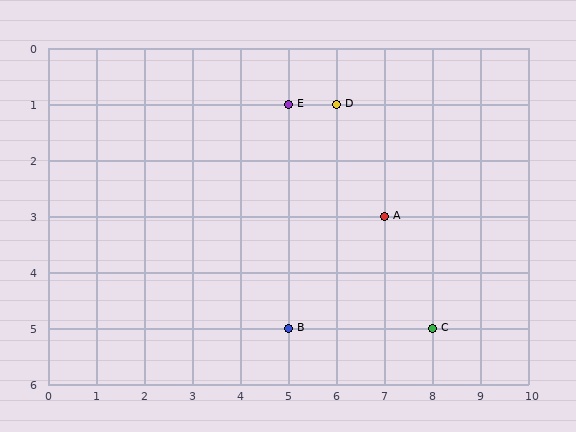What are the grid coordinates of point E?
Point E is at grid coordinates (5, 1).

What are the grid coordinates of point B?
Point B is at grid coordinates (5, 5).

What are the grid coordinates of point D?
Point D is at grid coordinates (6, 1).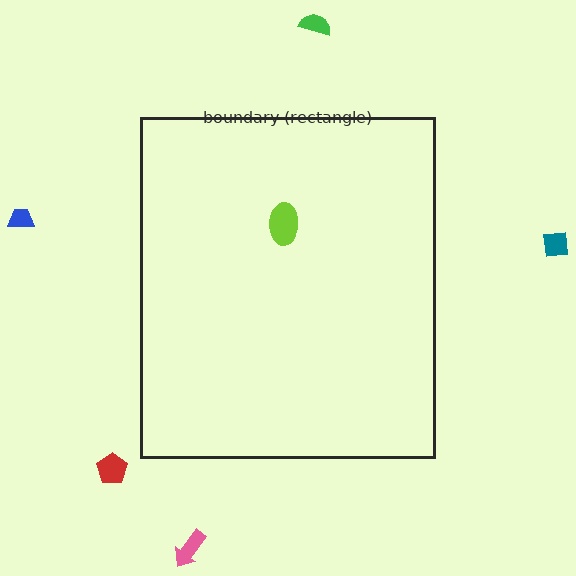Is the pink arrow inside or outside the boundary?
Outside.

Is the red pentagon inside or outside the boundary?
Outside.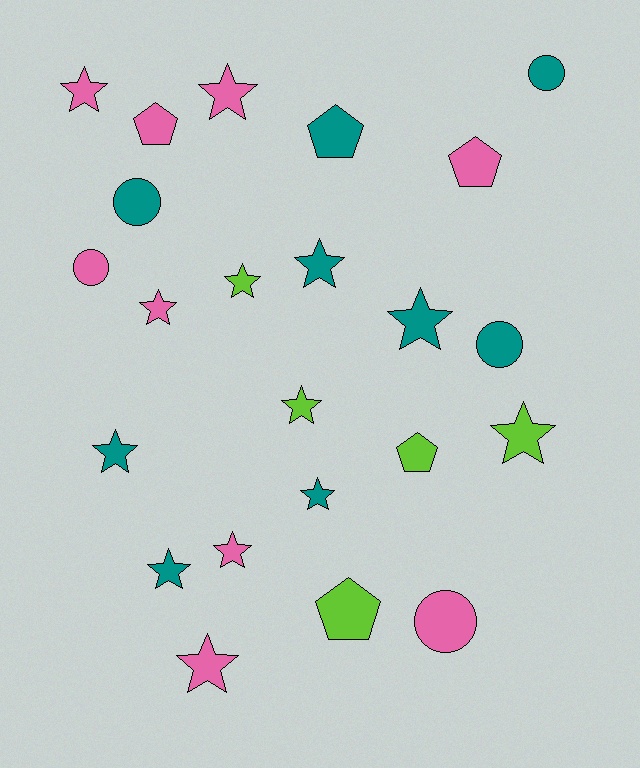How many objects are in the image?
There are 23 objects.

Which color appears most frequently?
Pink, with 9 objects.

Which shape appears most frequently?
Star, with 13 objects.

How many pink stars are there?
There are 5 pink stars.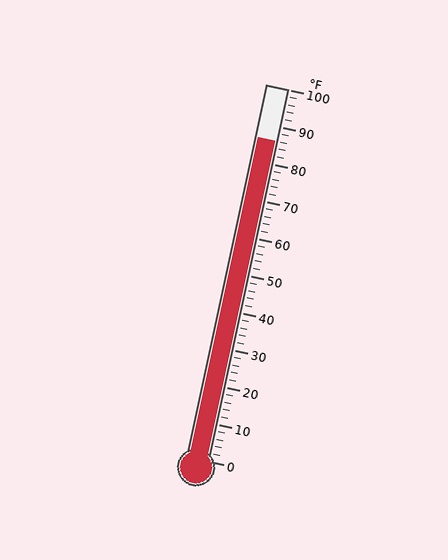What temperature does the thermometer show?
The thermometer shows approximately 86°F.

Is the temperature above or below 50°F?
The temperature is above 50°F.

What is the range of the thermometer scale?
The thermometer scale ranges from 0°F to 100°F.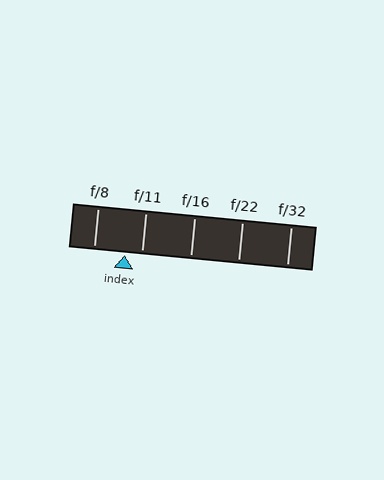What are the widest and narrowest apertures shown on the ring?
The widest aperture shown is f/8 and the narrowest is f/32.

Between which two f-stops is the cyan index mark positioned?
The index mark is between f/8 and f/11.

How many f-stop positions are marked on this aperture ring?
There are 5 f-stop positions marked.